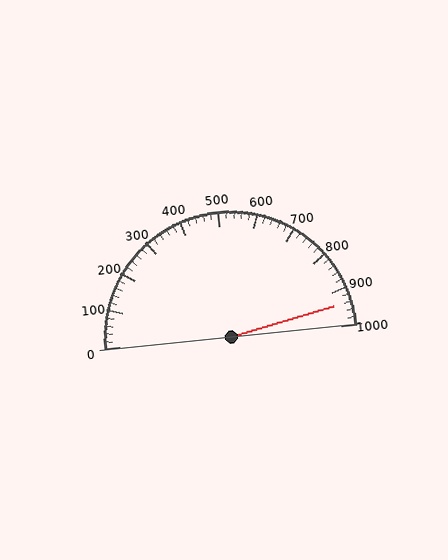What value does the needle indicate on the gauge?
The needle indicates approximately 940.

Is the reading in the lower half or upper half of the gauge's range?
The reading is in the upper half of the range (0 to 1000).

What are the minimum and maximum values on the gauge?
The gauge ranges from 0 to 1000.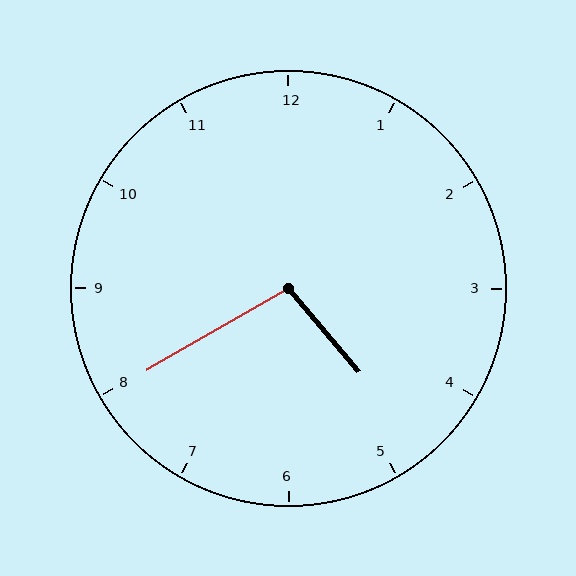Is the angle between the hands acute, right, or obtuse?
It is obtuse.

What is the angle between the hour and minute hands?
Approximately 100 degrees.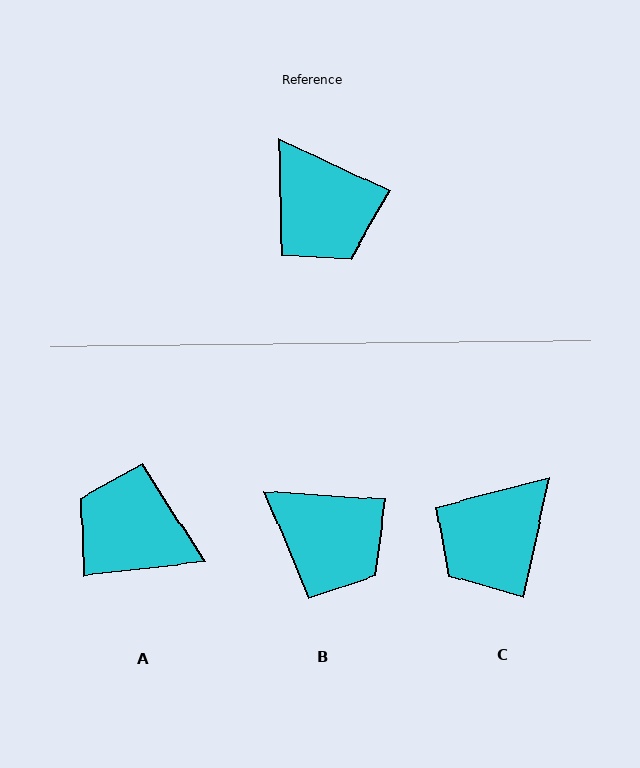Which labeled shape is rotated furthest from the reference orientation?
A, about 148 degrees away.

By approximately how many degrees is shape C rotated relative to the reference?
Approximately 77 degrees clockwise.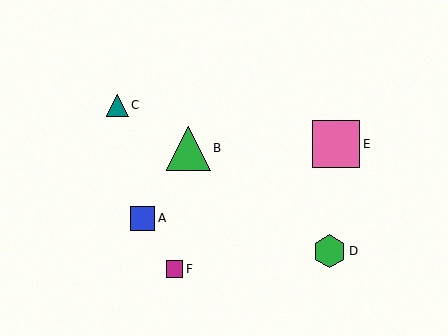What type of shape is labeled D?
Shape D is a green hexagon.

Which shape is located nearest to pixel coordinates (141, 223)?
The blue square (labeled A) at (142, 218) is nearest to that location.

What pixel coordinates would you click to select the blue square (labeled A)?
Click at (142, 218) to select the blue square A.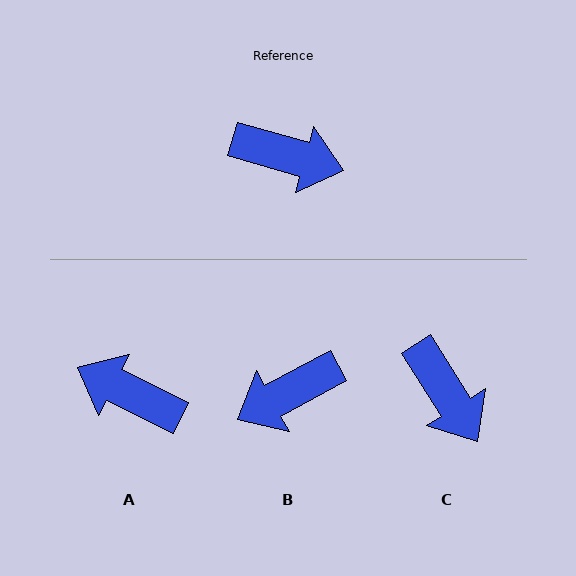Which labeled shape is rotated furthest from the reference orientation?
A, about 169 degrees away.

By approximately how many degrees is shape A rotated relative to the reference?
Approximately 169 degrees counter-clockwise.